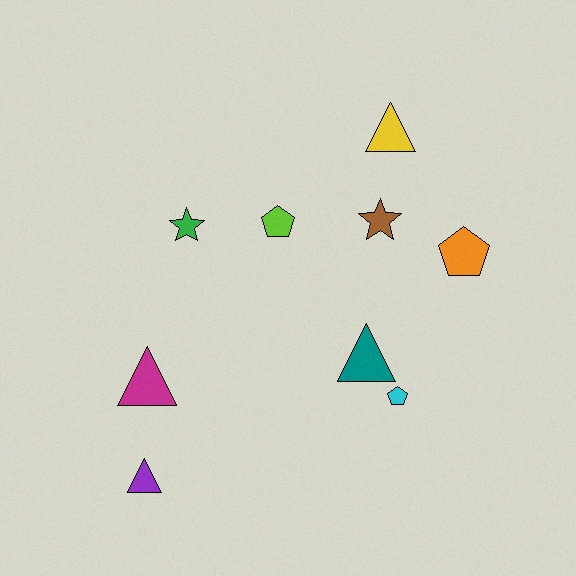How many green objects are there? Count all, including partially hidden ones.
There is 1 green object.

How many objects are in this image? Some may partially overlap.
There are 9 objects.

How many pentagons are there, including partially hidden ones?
There are 3 pentagons.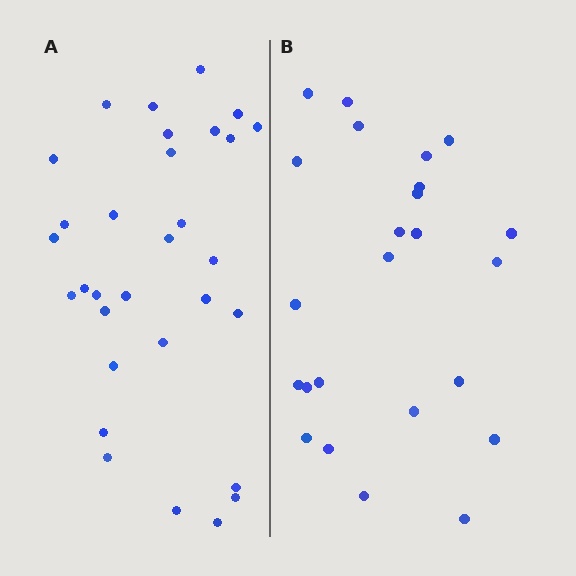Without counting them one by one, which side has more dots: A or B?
Region A (the left region) has more dots.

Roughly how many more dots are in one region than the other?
Region A has roughly 8 or so more dots than region B.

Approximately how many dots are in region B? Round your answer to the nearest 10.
About 20 dots. (The exact count is 24, which rounds to 20.)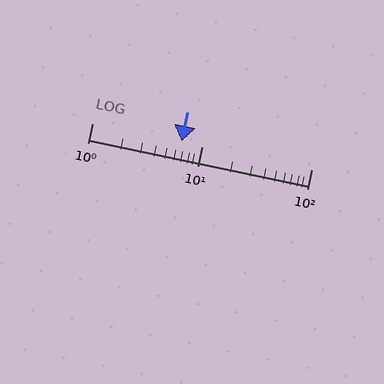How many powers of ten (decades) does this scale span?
The scale spans 2 decades, from 1 to 100.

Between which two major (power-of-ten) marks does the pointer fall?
The pointer is between 1 and 10.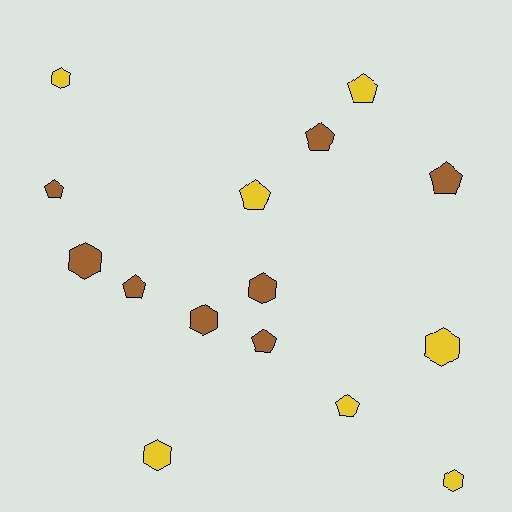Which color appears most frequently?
Brown, with 8 objects.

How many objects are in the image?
There are 15 objects.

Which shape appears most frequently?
Pentagon, with 8 objects.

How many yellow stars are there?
There are no yellow stars.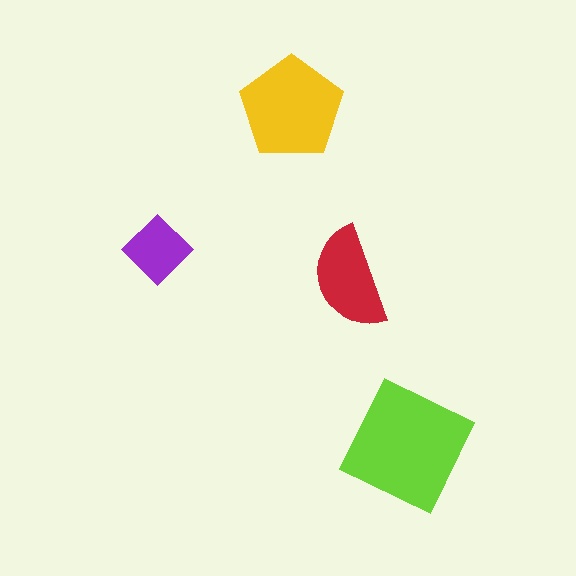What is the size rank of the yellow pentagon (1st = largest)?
2nd.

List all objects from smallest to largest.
The purple diamond, the red semicircle, the yellow pentagon, the lime square.